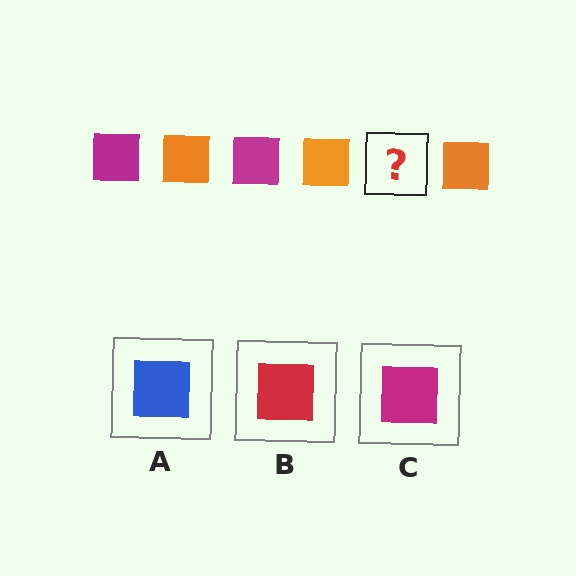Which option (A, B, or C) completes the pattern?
C.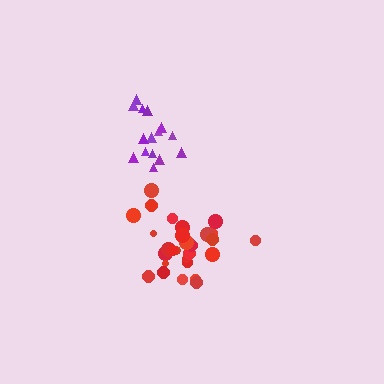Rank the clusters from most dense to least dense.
red, purple.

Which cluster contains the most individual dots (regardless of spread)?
Red (28).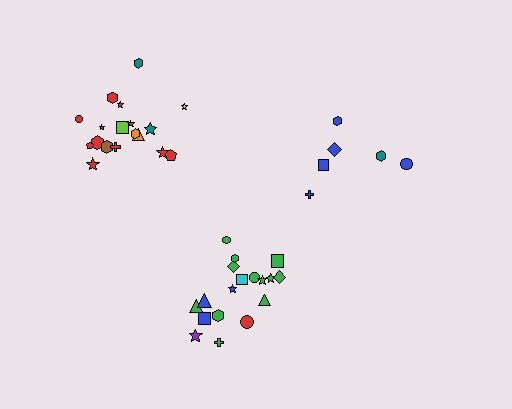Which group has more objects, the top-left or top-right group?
The top-left group.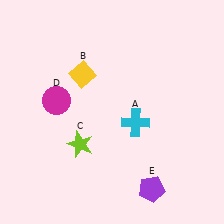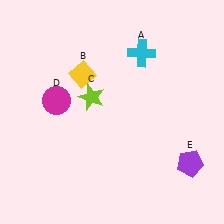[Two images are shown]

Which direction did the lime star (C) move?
The lime star (C) moved up.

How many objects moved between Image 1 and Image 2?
3 objects moved between the two images.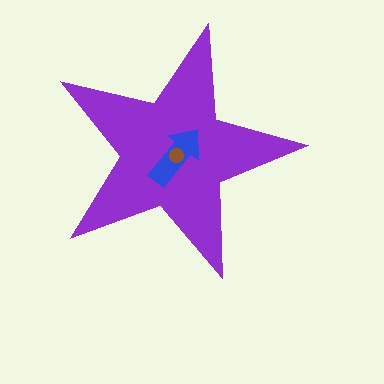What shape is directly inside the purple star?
The blue arrow.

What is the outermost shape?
The purple star.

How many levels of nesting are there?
3.